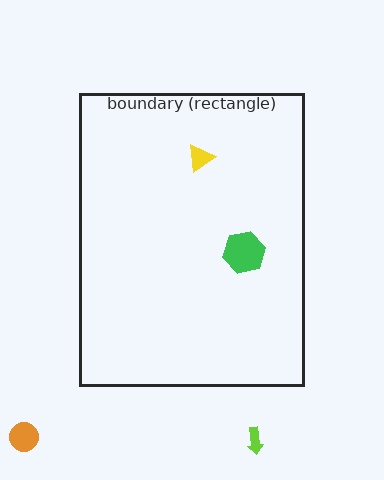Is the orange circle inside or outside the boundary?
Outside.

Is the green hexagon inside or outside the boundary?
Inside.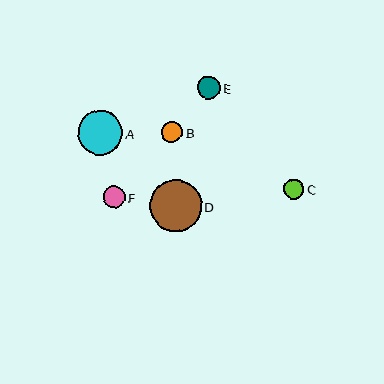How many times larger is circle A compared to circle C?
Circle A is approximately 2.2 times the size of circle C.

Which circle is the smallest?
Circle C is the smallest with a size of approximately 20 pixels.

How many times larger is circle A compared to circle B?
Circle A is approximately 2.1 times the size of circle B.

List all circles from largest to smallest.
From largest to smallest: D, A, E, F, B, C.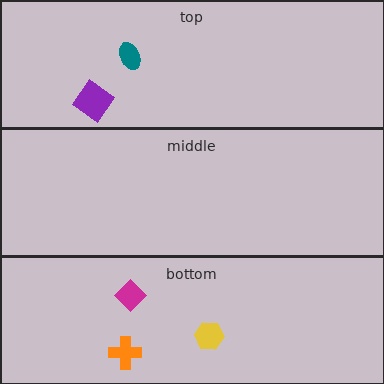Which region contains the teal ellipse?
The top region.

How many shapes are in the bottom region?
3.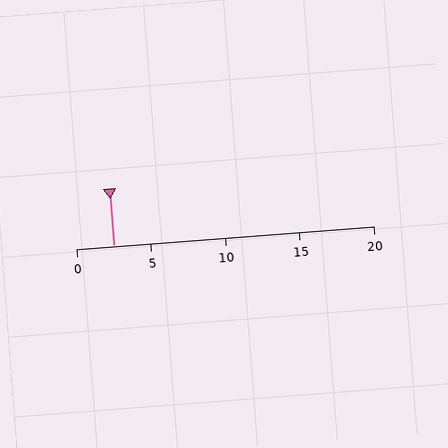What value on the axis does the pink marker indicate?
The marker indicates approximately 2.5.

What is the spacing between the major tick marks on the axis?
The major ticks are spaced 5 apart.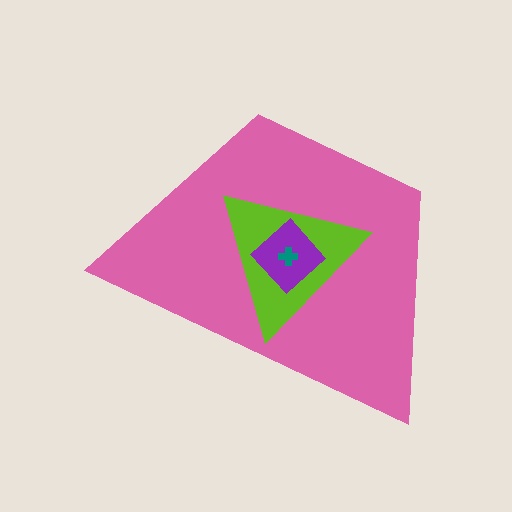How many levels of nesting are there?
4.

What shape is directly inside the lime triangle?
The purple diamond.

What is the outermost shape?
The pink trapezoid.